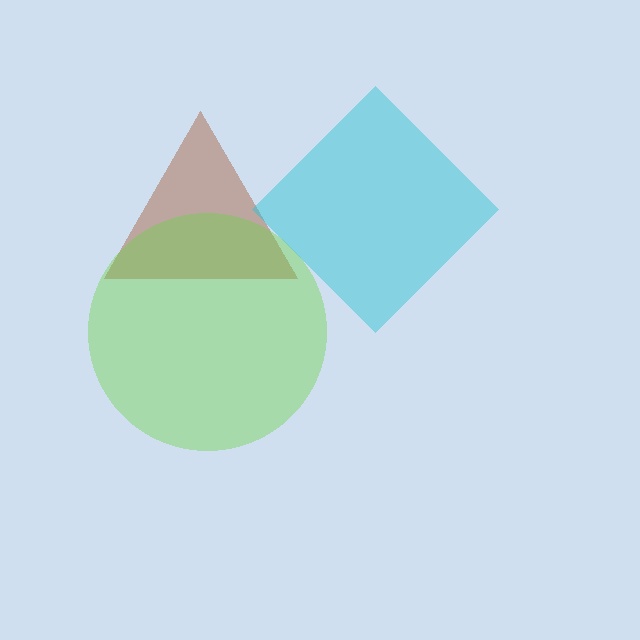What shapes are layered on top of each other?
The layered shapes are: a brown triangle, a lime circle, a cyan diamond.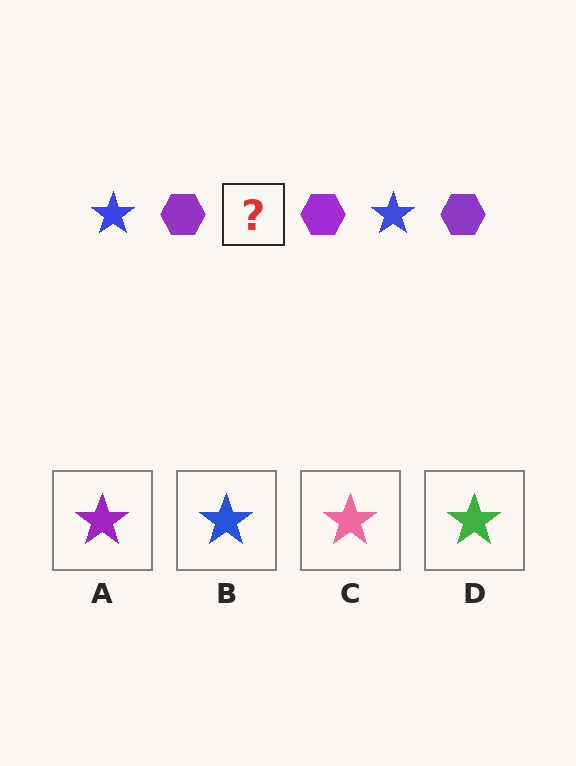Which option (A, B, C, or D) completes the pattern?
B.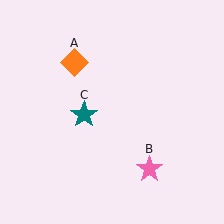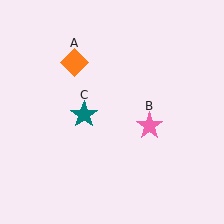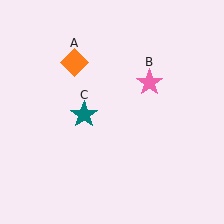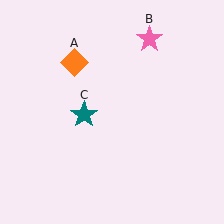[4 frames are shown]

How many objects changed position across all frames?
1 object changed position: pink star (object B).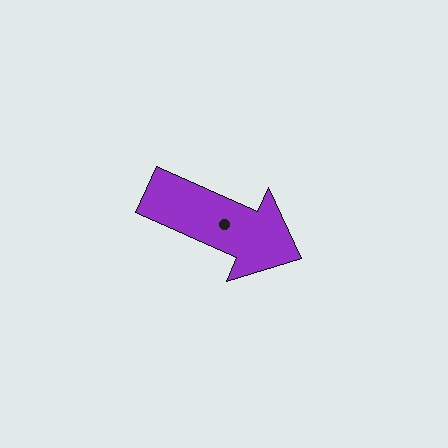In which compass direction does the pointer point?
Southeast.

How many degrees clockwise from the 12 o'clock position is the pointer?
Approximately 114 degrees.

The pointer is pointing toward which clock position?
Roughly 4 o'clock.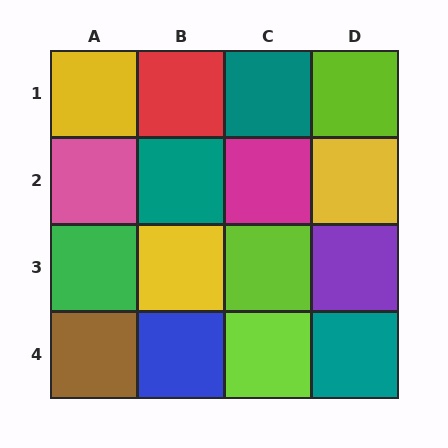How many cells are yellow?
3 cells are yellow.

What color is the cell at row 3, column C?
Lime.